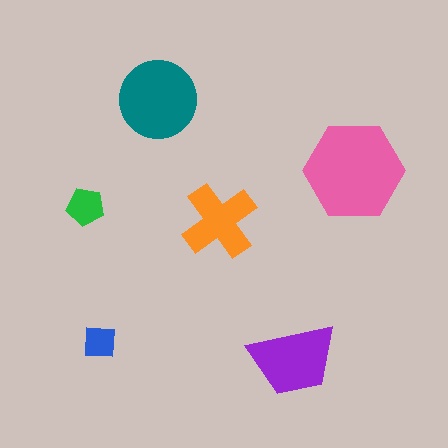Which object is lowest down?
The purple trapezoid is bottommost.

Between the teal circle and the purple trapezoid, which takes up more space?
The teal circle.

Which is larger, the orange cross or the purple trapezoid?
The purple trapezoid.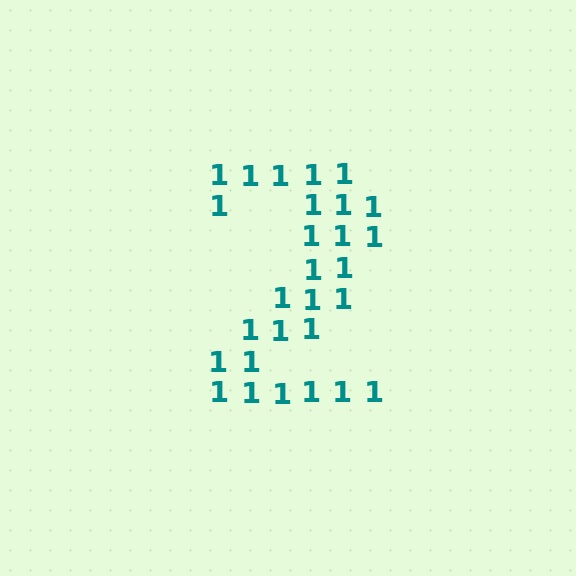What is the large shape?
The large shape is the digit 2.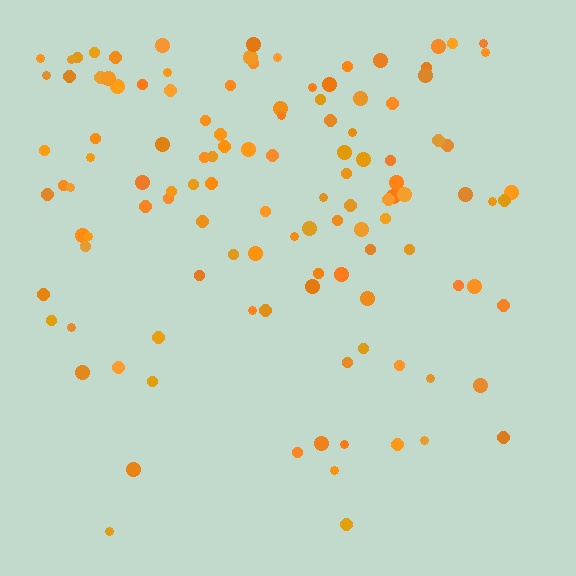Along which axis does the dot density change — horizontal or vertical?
Vertical.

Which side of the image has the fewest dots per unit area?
The bottom.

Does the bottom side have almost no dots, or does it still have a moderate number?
Still a moderate number, just noticeably fewer than the top.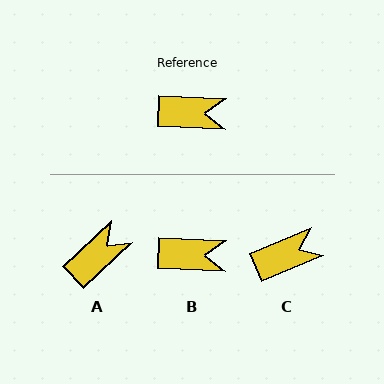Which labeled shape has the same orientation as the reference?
B.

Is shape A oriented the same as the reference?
No, it is off by about 46 degrees.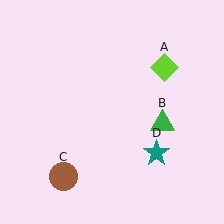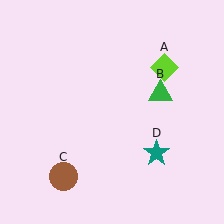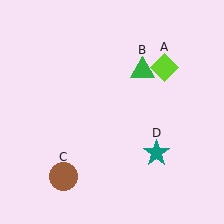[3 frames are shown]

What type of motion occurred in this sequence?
The green triangle (object B) rotated counterclockwise around the center of the scene.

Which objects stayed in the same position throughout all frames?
Lime diamond (object A) and brown circle (object C) and teal star (object D) remained stationary.